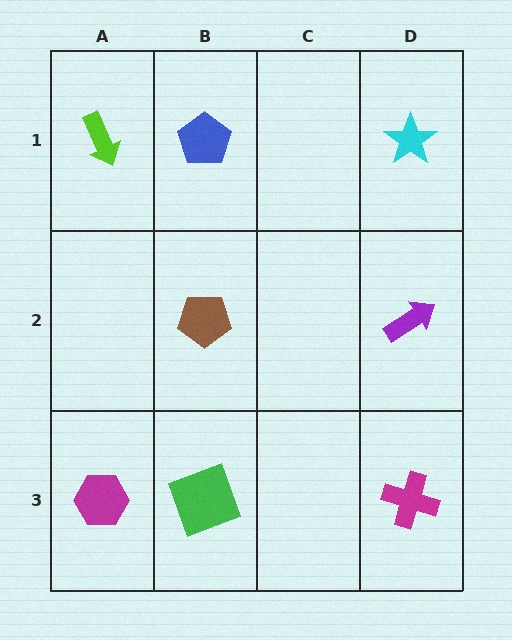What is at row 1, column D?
A cyan star.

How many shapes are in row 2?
2 shapes.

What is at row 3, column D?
A magenta cross.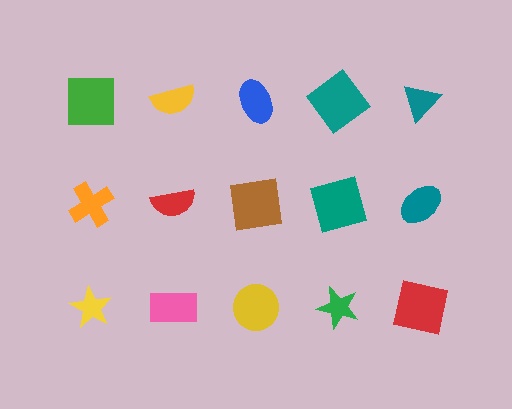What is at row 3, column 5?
A red square.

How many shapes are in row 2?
5 shapes.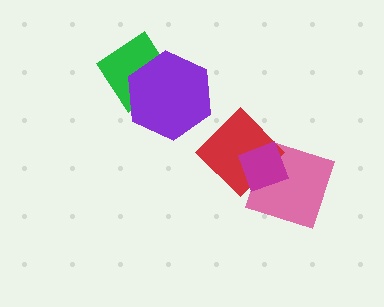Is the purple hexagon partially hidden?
No, no other shape covers it.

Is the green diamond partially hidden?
Yes, it is partially covered by another shape.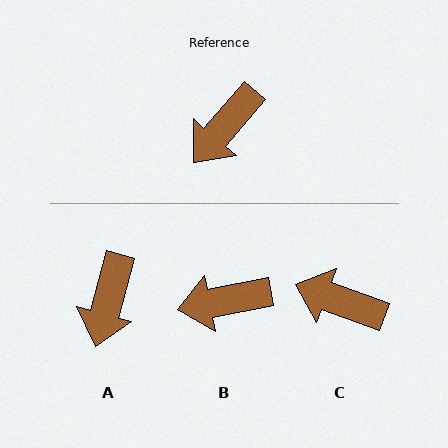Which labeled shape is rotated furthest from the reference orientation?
C, about 69 degrees away.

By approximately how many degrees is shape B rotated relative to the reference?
Approximately 39 degrees clockwise.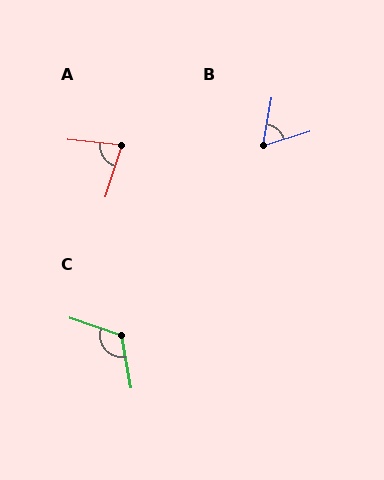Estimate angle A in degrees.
Approximately 78 degrees.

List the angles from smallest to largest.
B (63°), A (78°), C (119°).